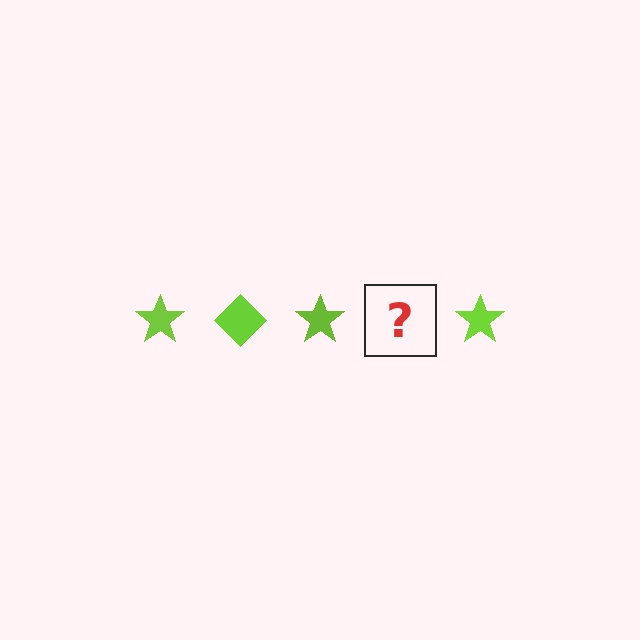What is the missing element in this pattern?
The missing element is a lime diamond.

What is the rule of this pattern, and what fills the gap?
The rule is that the pattern cycles through star, diamond shapes in lime. The gap should be filled with a lime diamond.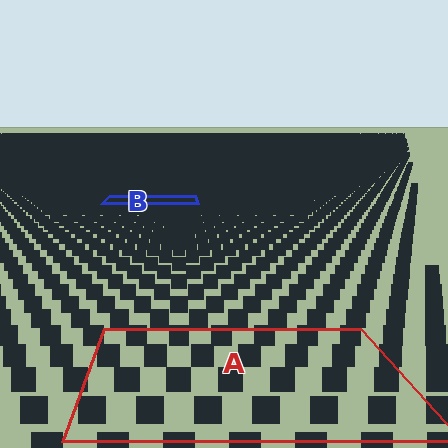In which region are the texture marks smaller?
The texture marks are smaller in region B, because it is farther away.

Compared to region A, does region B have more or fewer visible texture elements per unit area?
Region B has more texture elements per unit area — they are packed more densely because it is farther away.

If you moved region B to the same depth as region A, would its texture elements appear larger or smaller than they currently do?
They would appear larger. At a closer depth, the same texture elements are projected at a bigger on-screen size.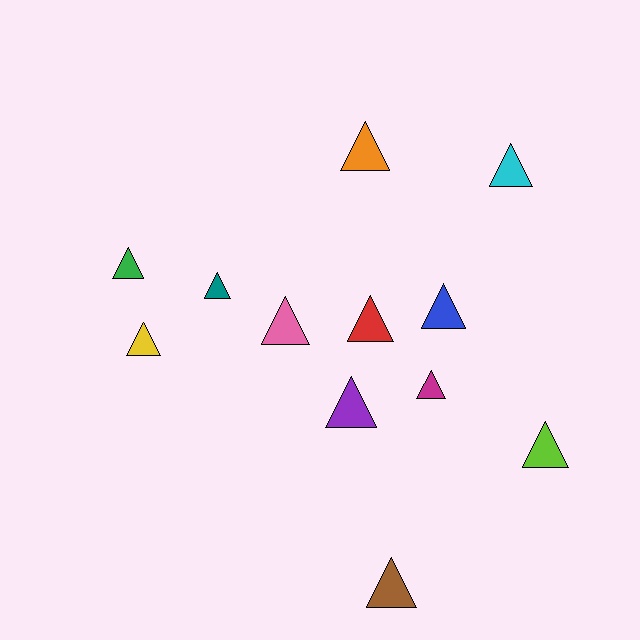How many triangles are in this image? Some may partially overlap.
There are 12 triangles.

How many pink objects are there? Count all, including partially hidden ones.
There is 1 pink object.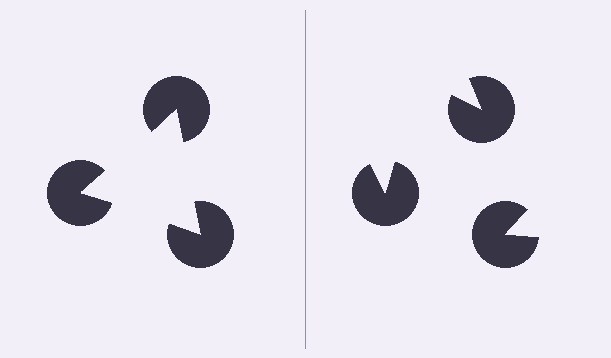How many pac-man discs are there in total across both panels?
6 — 3 on each side.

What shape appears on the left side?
An illusory triangle.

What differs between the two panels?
The pac-man discs are positioned identically on both sides; only the wedge orientations differ. On the left they align to a triangle; on the right they are misaligned.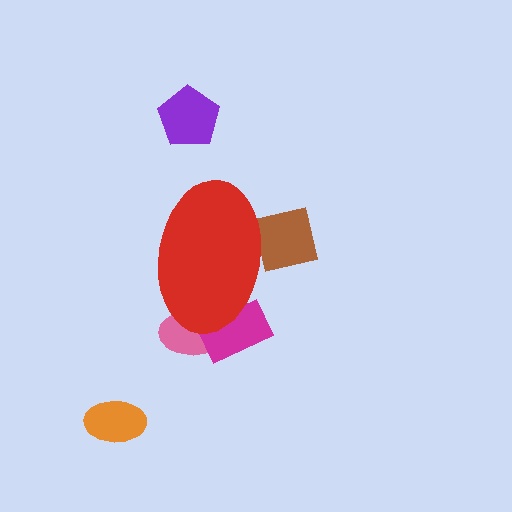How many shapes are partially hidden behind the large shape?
3 shapes are partially hidden.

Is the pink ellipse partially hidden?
Yes, the pink ellipse is partially hidden behind the red ellipse.